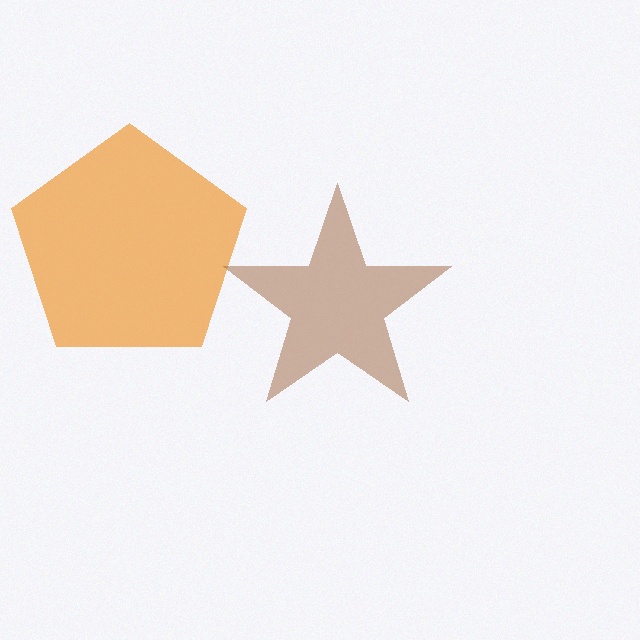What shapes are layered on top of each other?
The layered shapes are: an orange pentagon, a brown star.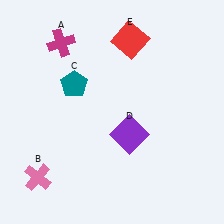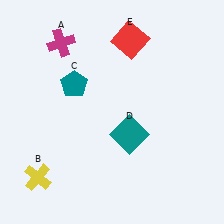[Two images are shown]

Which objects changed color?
B changed from pink to yellow. D changed from purple to teal.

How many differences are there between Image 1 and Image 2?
There are 2 differences between the two images.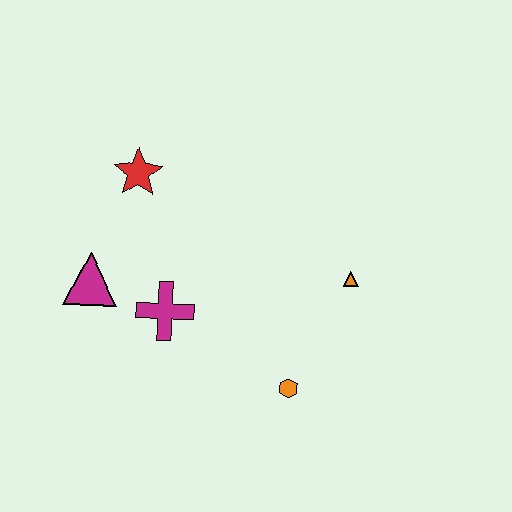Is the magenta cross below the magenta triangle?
Yes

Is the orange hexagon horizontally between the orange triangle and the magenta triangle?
Yes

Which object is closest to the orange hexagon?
The orange triangle is closest to the orange hexagon.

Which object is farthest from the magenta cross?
The orange triangle is farthest from the magenta cross.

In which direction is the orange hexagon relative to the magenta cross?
The orange hexagon is to the right of the magenta cross.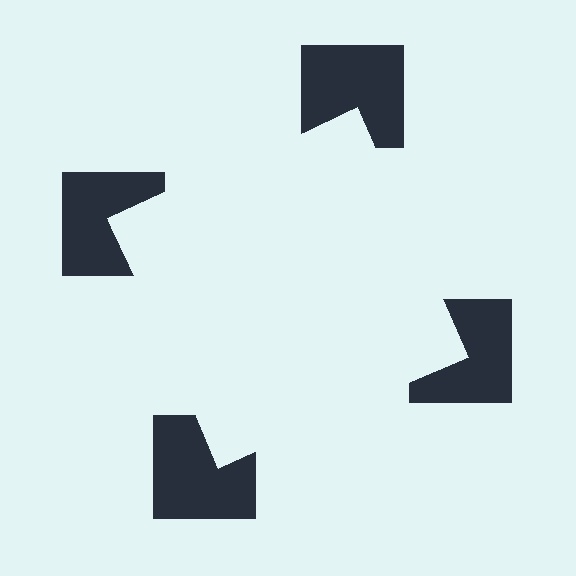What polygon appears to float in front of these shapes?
An illusory square — its edges are inferred from the aligned wedge cuts in the notched squares, not physically drawn.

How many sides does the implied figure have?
4 sides.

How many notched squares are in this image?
There are 4 — one at each vertex of the illusory square.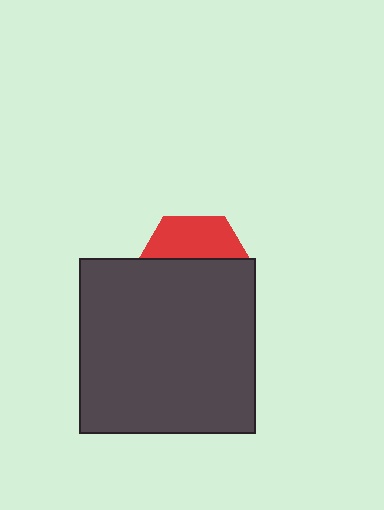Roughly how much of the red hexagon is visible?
A small part of it is visible (roughly 37%).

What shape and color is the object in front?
The object in front is a dark gray square.